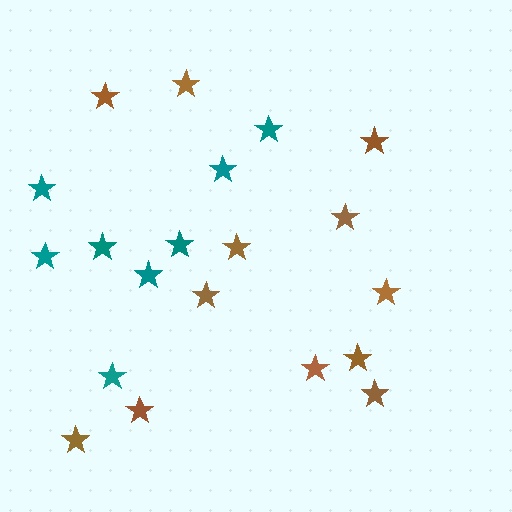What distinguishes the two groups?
There are 2 groups: one group of teal stars (8) and one group of brown stars (12).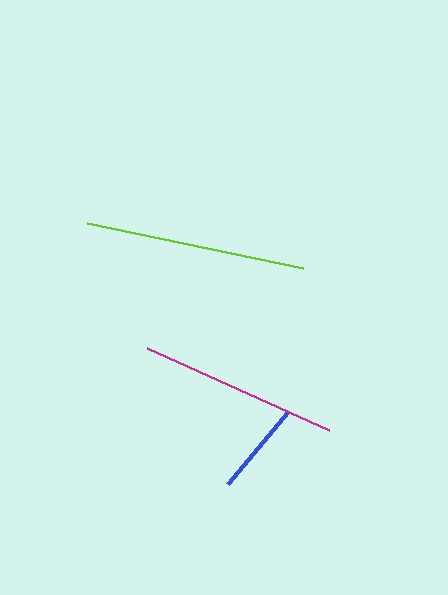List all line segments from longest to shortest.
From longest to shortest: lime, magenta, blue.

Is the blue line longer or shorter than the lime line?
The lime line is longer than the blue line.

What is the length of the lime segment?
The lime segment is approximately 221 pixels long.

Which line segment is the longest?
The lime line is the longest at approximately 221 pixels.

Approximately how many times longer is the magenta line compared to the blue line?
The magenta line is approximately 2.1 times the length of the blue line.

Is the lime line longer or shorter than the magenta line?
The lime line is longer than the magenta line.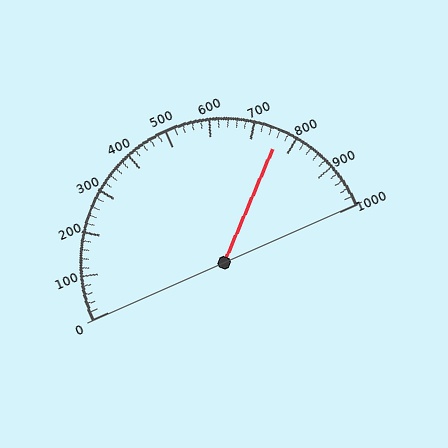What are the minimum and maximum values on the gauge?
The gauge ranges from 0 to 1000.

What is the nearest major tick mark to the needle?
The nearest major tick mark is 800.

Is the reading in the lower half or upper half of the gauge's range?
The reading is in the upper half of the range (0 to 1000).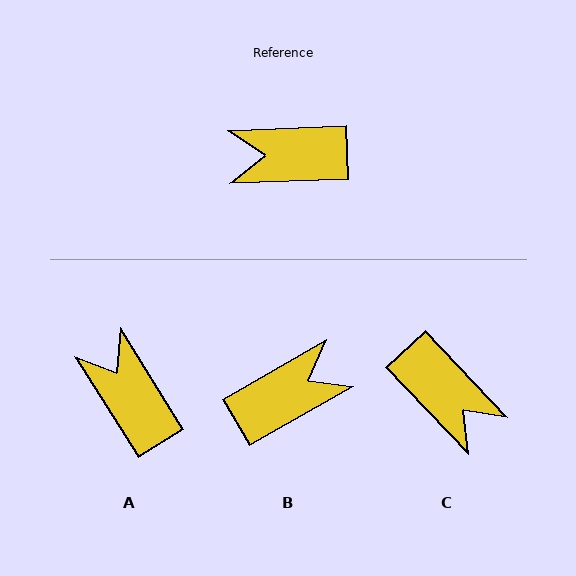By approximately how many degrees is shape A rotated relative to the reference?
Approximately 60 degrees clockwise.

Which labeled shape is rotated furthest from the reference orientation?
B, about 152 degrees away.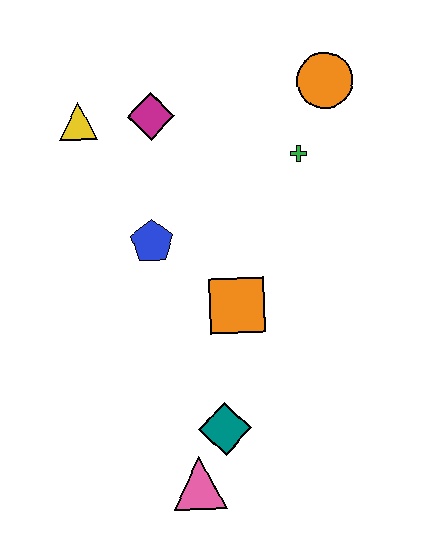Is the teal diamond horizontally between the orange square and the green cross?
No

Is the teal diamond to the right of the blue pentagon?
Yes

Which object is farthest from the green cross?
The pink triangle is farthest from the green cross.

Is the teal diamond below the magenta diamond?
Yes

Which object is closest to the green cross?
The orange circle is closest to the green cross.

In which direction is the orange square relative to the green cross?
The orange square is below the green cross.